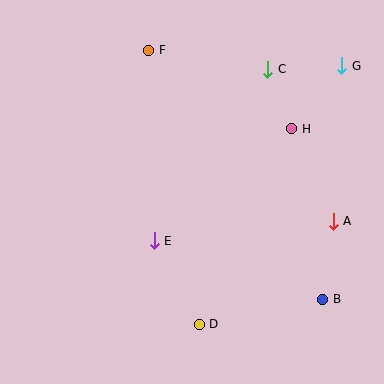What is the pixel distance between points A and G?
The distance between A and G is 156 pixels.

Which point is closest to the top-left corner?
Point F is closest to the top-left corner.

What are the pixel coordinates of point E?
Point E is at (154, 241).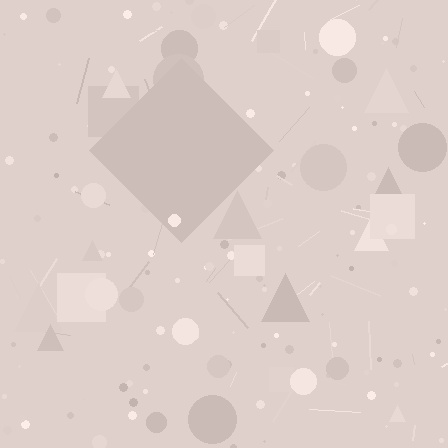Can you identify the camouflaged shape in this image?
The camouflaged shape is a diamond.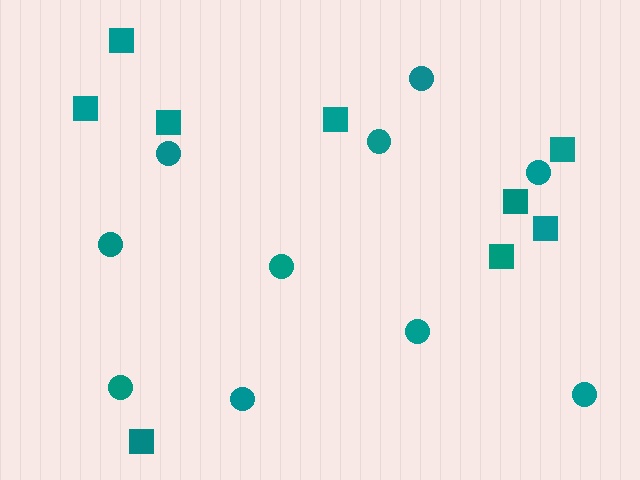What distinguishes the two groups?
There are 2 groups: one group of squares (9) and one group of circles (10).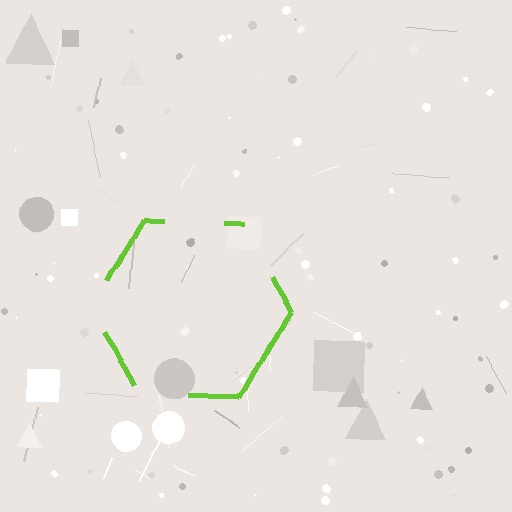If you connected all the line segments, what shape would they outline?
They would outline a hexagon.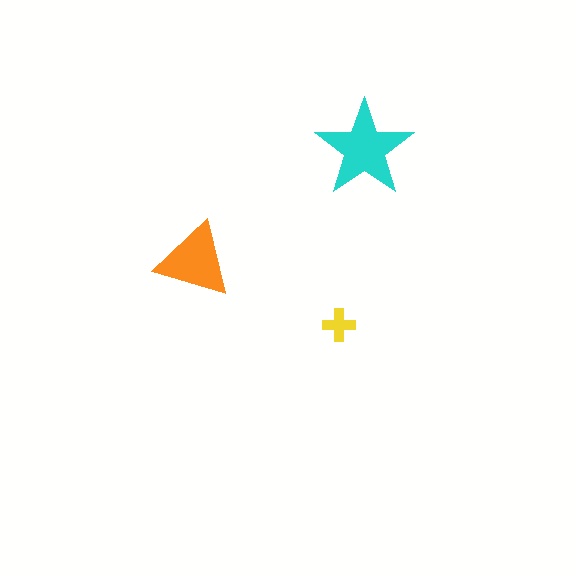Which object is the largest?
The cyan star.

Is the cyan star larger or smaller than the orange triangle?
Larger.